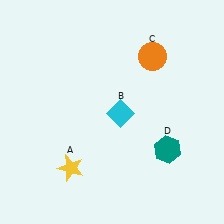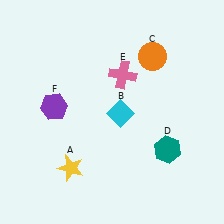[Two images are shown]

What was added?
A pink cross (E), a purple hexagon (F) were added in Image 2.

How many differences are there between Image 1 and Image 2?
There are 2 differences between the two images.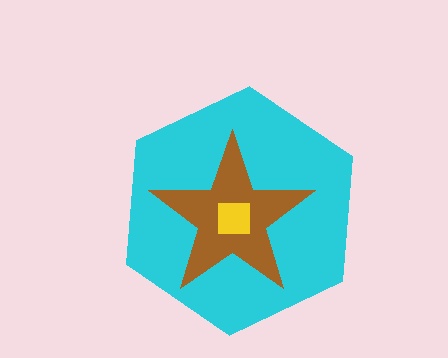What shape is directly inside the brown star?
The yellow square.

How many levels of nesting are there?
3.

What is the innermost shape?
The yellow square.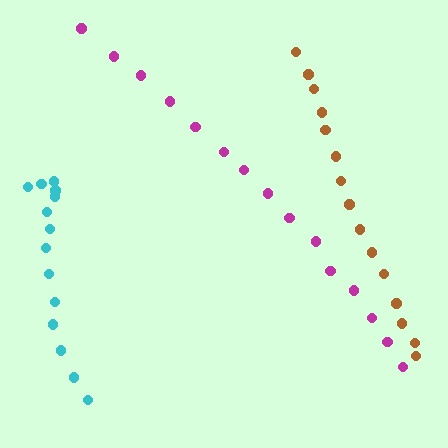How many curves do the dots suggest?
There are 3 distinct paths.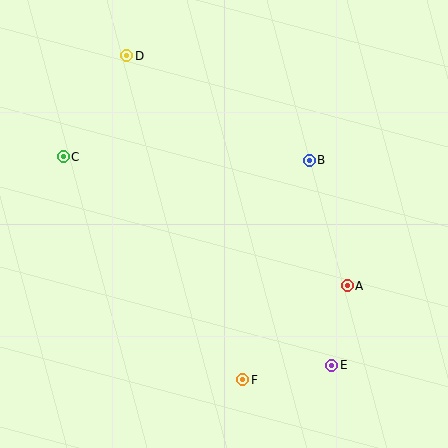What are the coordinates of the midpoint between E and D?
The midpoint between E and D is at (229, 210).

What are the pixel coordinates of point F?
Point F is at (243, 380).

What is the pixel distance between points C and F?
The distance between C and F is 287 pixels.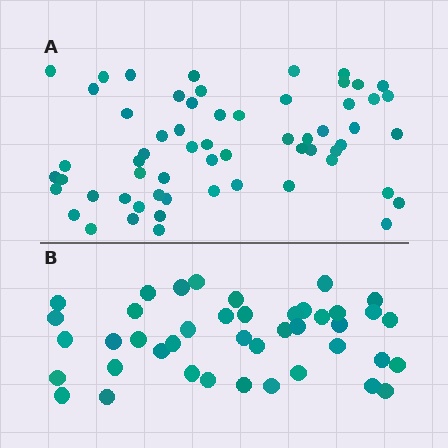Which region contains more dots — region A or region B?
Region A (the top region) has more dots.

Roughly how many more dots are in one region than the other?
Region A has approximately 20 more dots than region B.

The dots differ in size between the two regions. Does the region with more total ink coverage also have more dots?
No. Region B has more total ink coverage because its dots are larger, but region A actually contains more individual dots. Total area can be misleading — the number of items is what matters here.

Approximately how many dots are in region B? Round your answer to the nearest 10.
About 40 dots. (The exact count is 42, which rounds to 40.)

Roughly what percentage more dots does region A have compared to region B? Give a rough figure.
About 45% more.